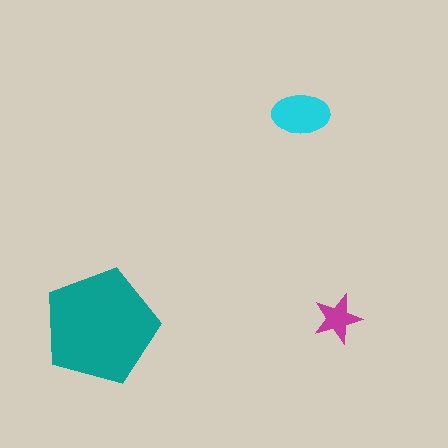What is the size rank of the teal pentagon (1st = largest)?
1st.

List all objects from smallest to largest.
The magenta star, the cyan ellipse, the teal pentagon.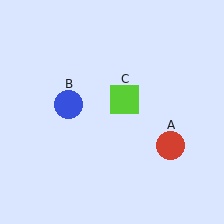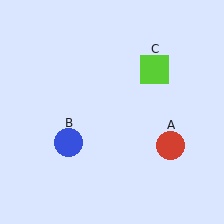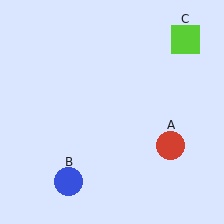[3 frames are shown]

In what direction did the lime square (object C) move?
The lime square (object C) moved up and to the right.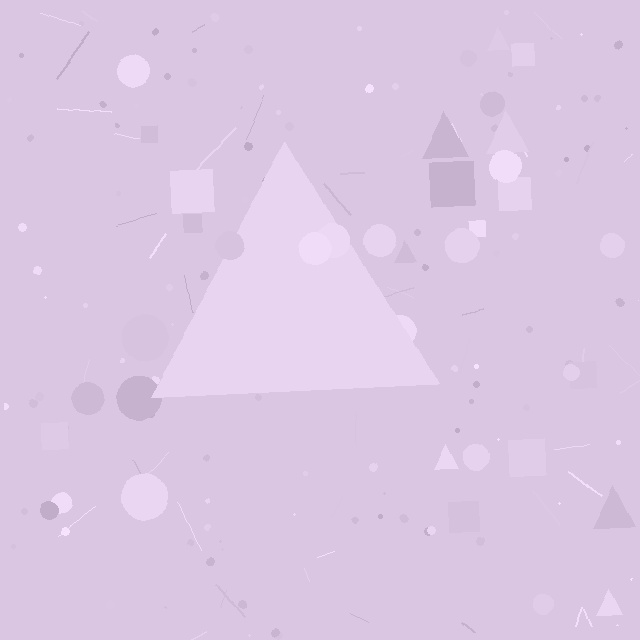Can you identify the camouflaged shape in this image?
The camouflaged shape is a triangle.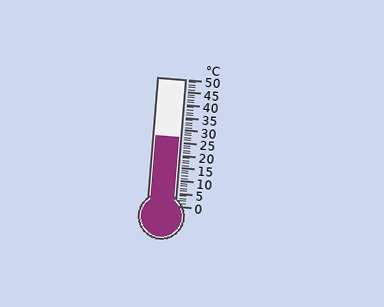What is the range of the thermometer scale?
The thermometer scale ranges from 0°C to 50°C.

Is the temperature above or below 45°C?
The temperature is below 45°C.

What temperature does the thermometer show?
The thermometer shows approximately 27°C.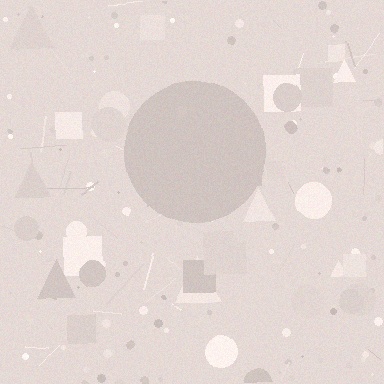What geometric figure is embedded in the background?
A circle is embedded in the background.